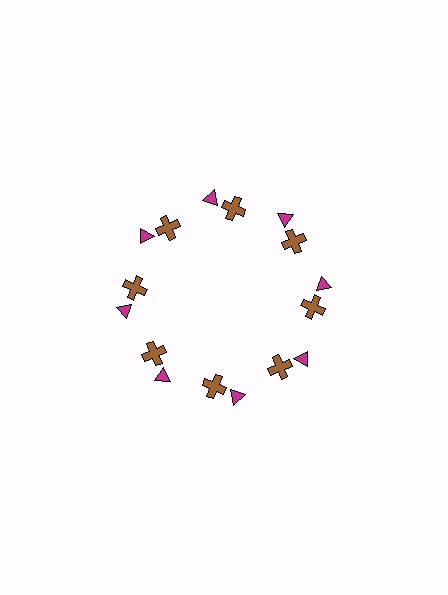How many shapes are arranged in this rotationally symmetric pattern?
There are 16 shapes, arranged in 8 groups of 2.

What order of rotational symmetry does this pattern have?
This pattern has 8-fold rotational symmetry.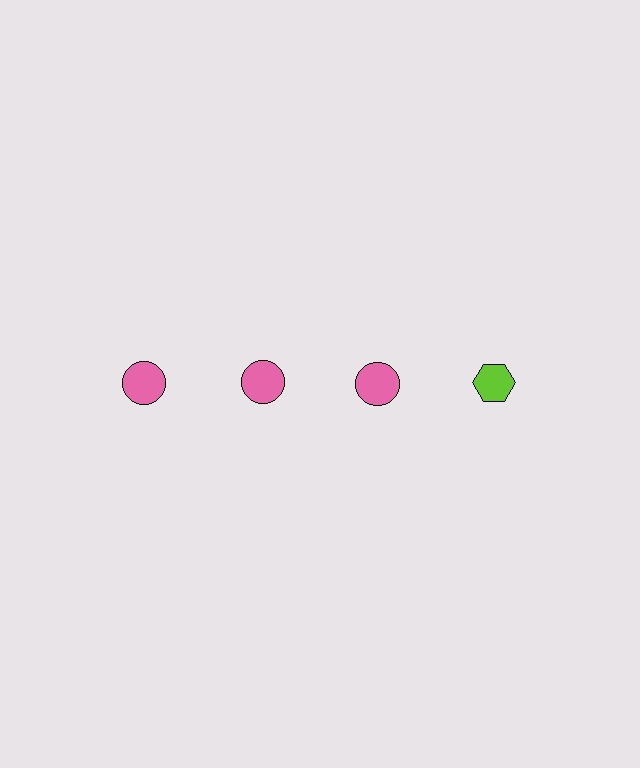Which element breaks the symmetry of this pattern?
The lime hexagon in the top row, second from right column breaks the symmetry. All other shapes are pink circles.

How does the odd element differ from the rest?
It differs in both color (lime instead of pink) and shape (hexagon instead of circle).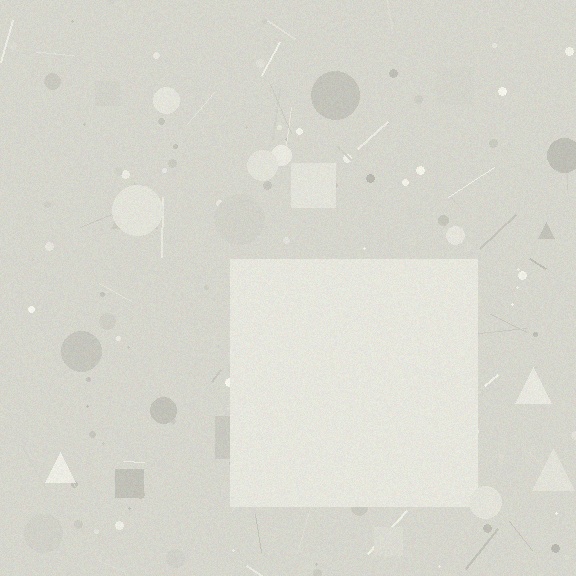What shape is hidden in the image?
A square is hidden in the image.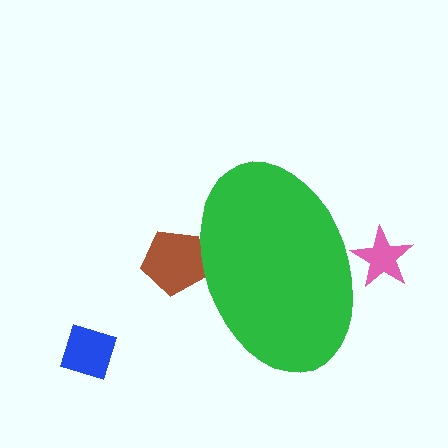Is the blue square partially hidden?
No, the blue square is fully visible.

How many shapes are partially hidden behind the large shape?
2 shapes are partially hidden.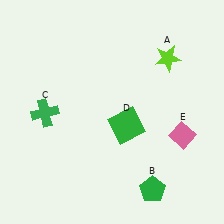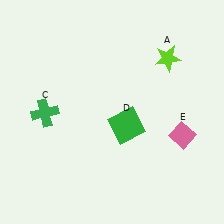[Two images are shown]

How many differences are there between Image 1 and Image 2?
There is 1 difference between the two images.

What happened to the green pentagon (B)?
The green pentagon (B) was removed in Image 2. It was in the bottom-right area of Image 1.